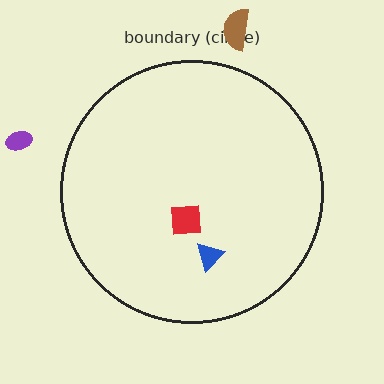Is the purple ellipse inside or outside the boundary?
Outside.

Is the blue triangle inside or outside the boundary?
Inside.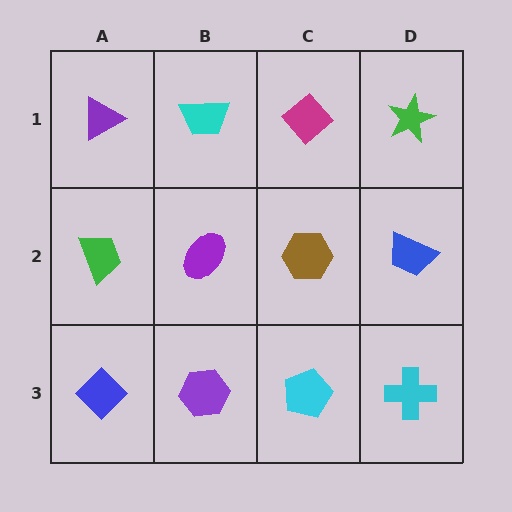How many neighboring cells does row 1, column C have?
3.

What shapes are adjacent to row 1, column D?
A blue trapezoid (row 2, column D), a magenta diamond (row 1, column C).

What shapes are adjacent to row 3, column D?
A blue trapezoid (row 2, column D), a cyan pentagon (row 3, column C).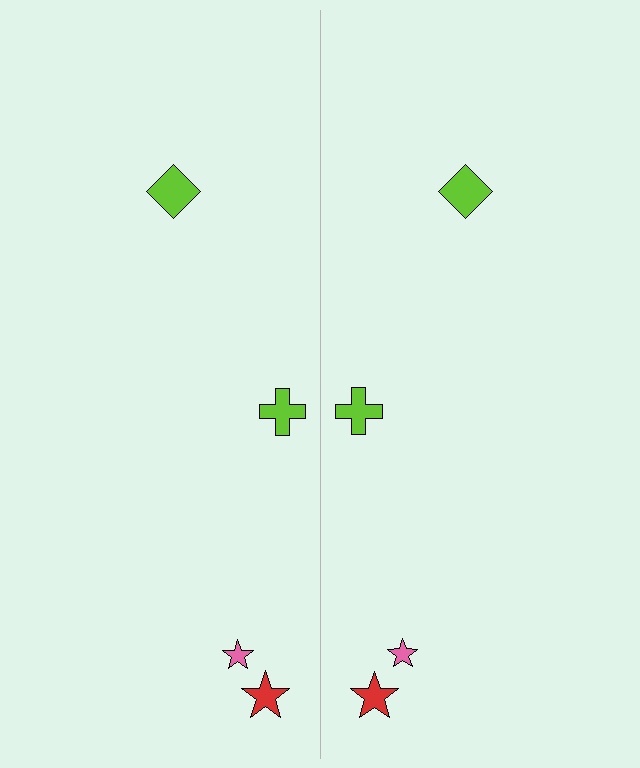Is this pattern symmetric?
Yes, this pattern has bilateral (reflection) symmetry.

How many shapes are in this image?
There are 8 shapes in this image.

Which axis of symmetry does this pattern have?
The pattern has a vertical axis of symmetry running through the center of the image.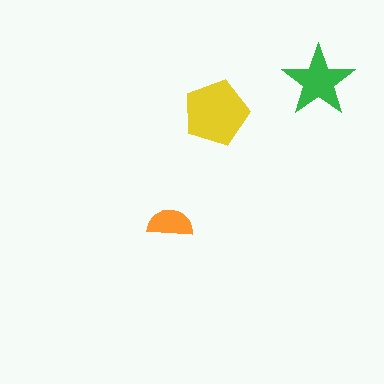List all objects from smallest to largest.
The orange semicircle, the green star, the yellow pentagon.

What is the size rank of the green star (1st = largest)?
2nd.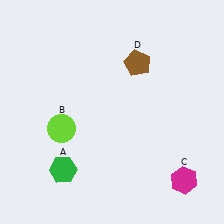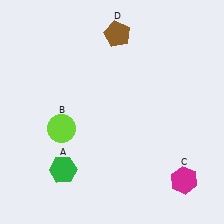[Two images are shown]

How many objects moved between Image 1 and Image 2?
1 object moved between the two images.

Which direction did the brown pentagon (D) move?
The brown pentagon (D) moved up.